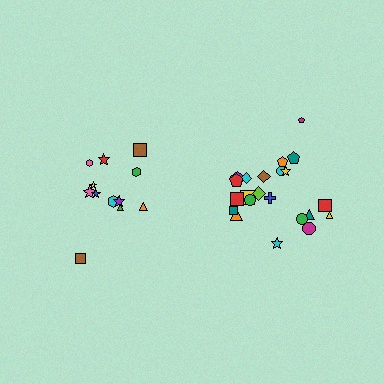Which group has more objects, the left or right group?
The right group.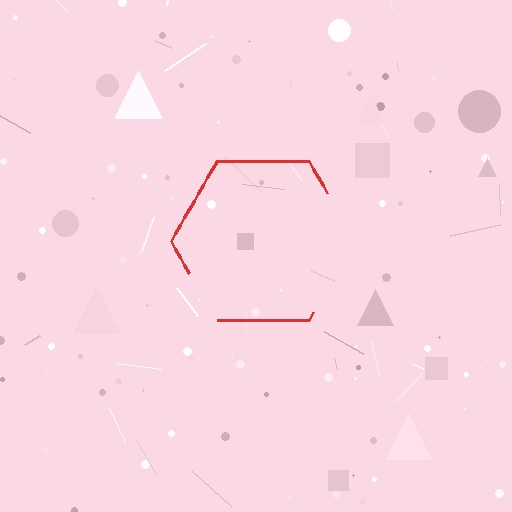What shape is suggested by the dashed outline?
The dashed outline suggests a hexagon.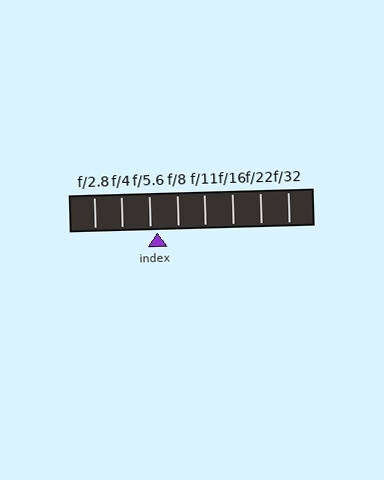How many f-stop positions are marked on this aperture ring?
There are 8 f-stop positions marked.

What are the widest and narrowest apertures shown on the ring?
The widest aperture shown is f/2.8 and the narrowest is f/32.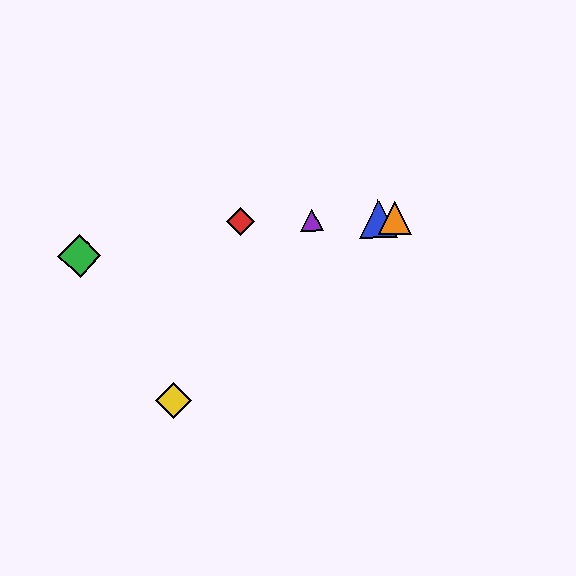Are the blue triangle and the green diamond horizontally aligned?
No, the blue triangle is at y≈219 and the green diamond is at y≈256.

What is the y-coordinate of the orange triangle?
The orange triangle is at y≈218.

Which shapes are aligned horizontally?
The red diamond, the blue triangle, the purple triangle, the orange triangle are aligned horizontally.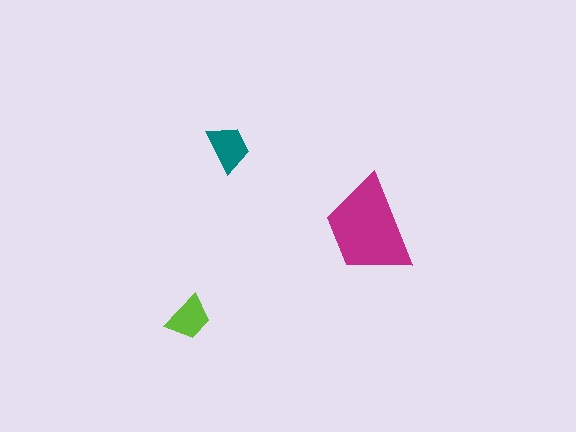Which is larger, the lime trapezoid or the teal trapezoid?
The teal one.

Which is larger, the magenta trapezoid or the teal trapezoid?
The magenta one.